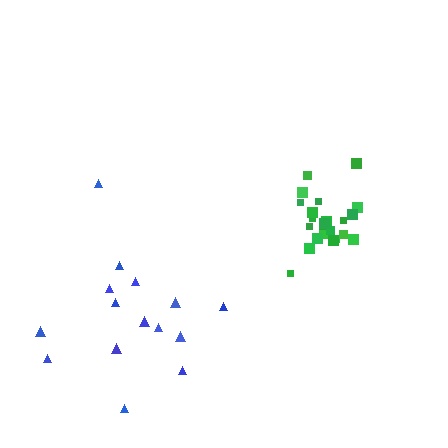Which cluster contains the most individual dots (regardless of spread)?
Green (24).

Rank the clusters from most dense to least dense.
green, blue.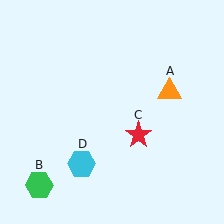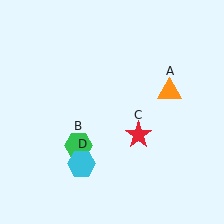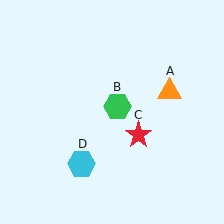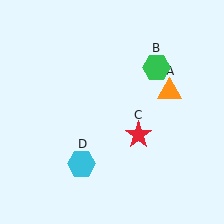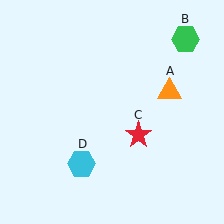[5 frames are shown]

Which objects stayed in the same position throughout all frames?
Orange triangle (object A) and red star (object C) and cyan hexagon (object D) remained stationary.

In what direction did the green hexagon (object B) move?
The green hexagon (object B) moved up and to the right.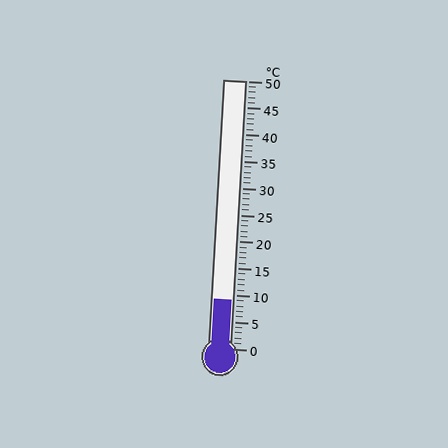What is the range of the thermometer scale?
The thermometer scale ranges from 0°C to 50°C.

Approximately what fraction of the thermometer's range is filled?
The thermometer is filled to approximately 20% of its range.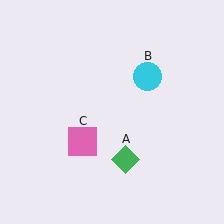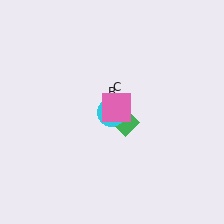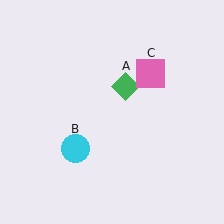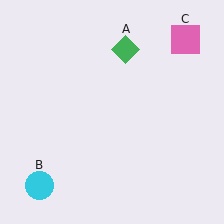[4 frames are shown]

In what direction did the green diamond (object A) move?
The green diamond (object A) moved up.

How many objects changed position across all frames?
3 objects changed position: green diamond (object A), cyan circle (object B), pink square (object C).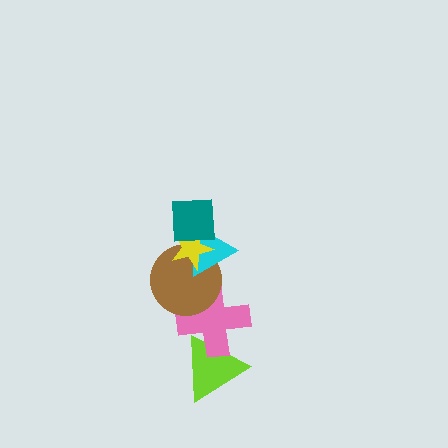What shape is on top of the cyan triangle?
The yellow star is on top of the cyan triangle.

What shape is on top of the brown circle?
The cyan triangle is on top of the brown circle.